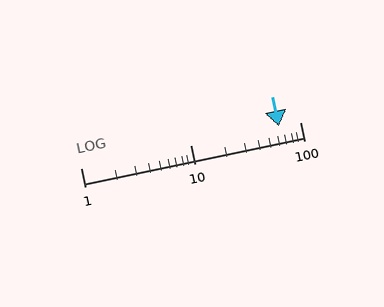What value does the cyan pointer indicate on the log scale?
The pointer indicates approximately 64.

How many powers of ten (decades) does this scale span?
The scale spans 2 decades, from 1 to 100.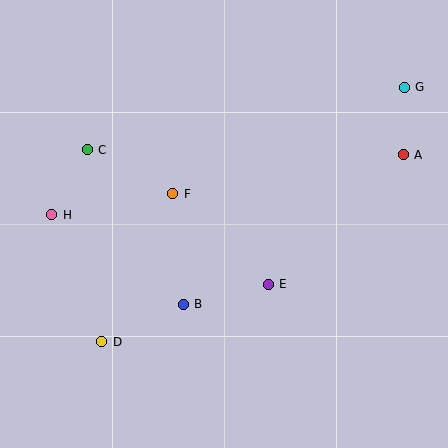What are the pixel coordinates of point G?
Point G is at (404, 87).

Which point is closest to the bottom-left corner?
Point D is closest to the bottom-left corner.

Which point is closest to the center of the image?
Point F at (173, 194) is closest to the center.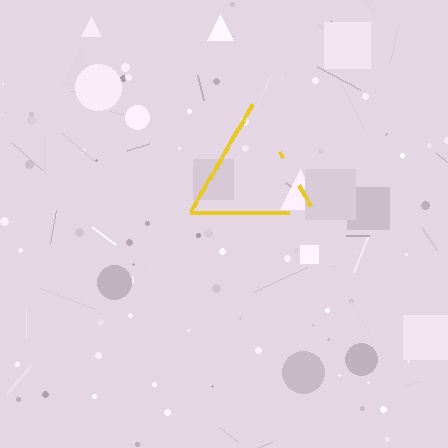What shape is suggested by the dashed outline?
The dashed outline suggests a triangle.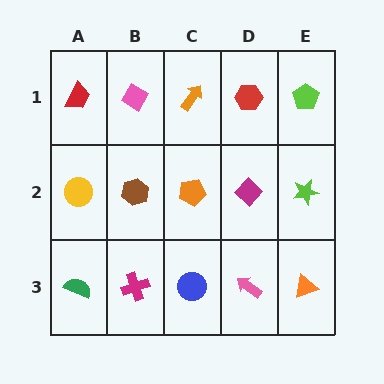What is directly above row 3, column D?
A magenta diamond.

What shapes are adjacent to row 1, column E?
A lime star (row 2, column E), a red hexagon (row 1, column D).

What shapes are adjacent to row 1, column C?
An orange pentagon (row 2, column C), a pink diamond (row 1, column B), a red hexagon (row 1, column D).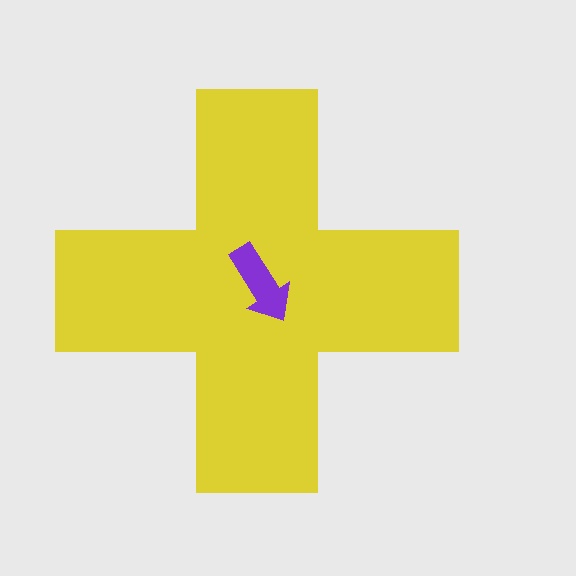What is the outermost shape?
The yellow cross.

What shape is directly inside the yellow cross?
The purple arrow.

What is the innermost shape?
The purple arrow.